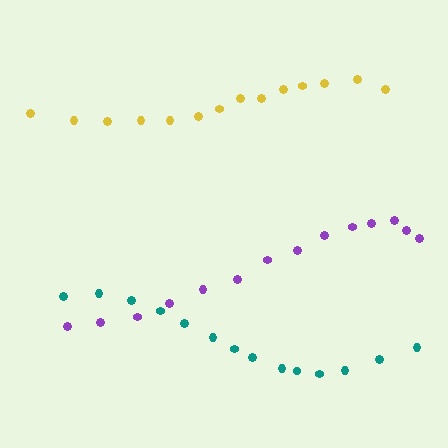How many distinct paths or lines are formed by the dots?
There are 3 distinct paths.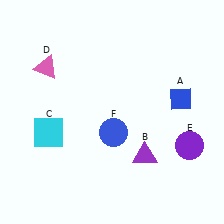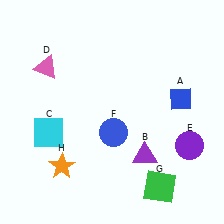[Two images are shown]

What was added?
A green square (G), an orange star (H) were added in Image 2.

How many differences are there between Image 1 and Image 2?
There are 2 differences between the two images.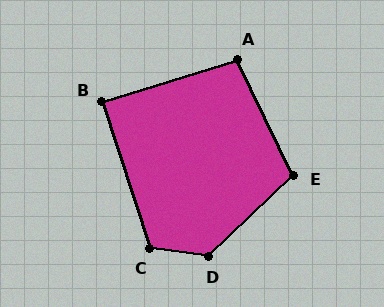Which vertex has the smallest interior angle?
B, at approximately 89 degrees.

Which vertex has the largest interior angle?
D, at approximately 129 degrees.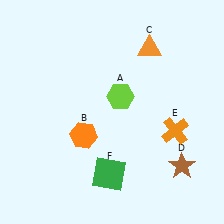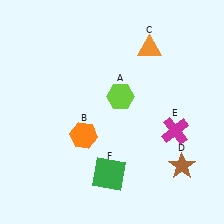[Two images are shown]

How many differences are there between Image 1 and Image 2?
There is 1 difference between the two images.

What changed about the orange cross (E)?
In Image 1, E is orange. In Image 2, it changed to magenta.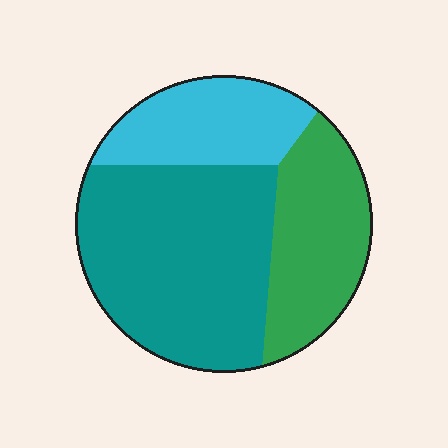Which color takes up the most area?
Teal, at roughly 50%.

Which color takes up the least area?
Cyan, at roughly 20%.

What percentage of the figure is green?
Green covers about 25% of the figure.